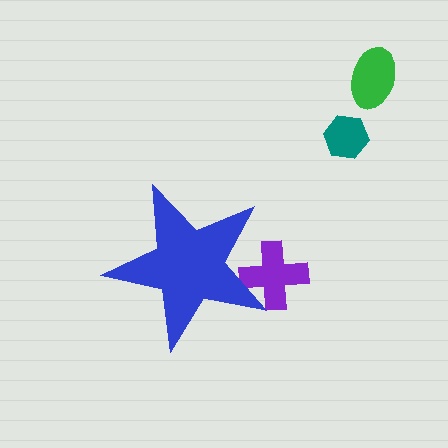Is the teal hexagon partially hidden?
No, the teal hexagon is fully visible.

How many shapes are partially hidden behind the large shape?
1 shape is partially hidden.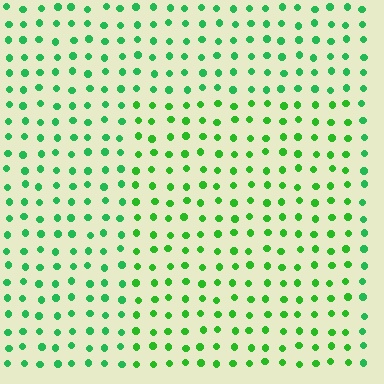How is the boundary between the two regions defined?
The boundary is defined purely by a slight shift in hue (about 21 degrees). Spacing, size, and orientation are identical on both sides.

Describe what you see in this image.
The image is filled with small green elements in a uniform arrangement. A rectangle-shaped region is visible where the elements are tinted to a slightly different hue, forming a subtle color boundary.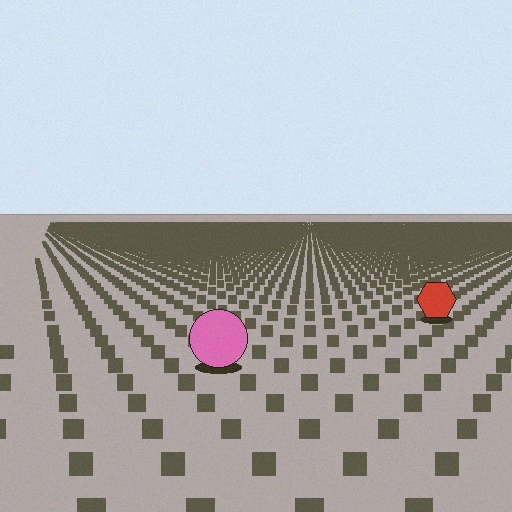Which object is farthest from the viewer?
The red hexagon is farthest from the viewer. It appears smaller and the ground texture around it is denser.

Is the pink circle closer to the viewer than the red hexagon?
Yes. The pink circle is closer — you can tell from the texture gradient: the ground texture is coarser near it.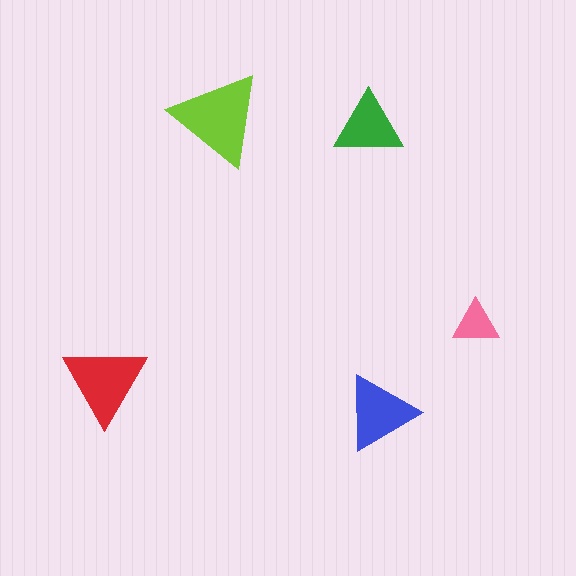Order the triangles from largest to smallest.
the lime one, the red one, the blue one, the green one, the pink one.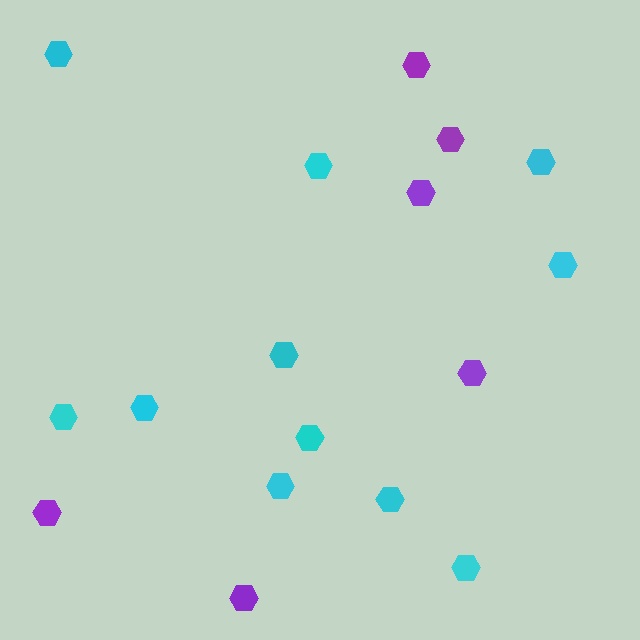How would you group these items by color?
There are 2 groups: one group of purple hexagons (6) and one group of cyan hexagons (11).